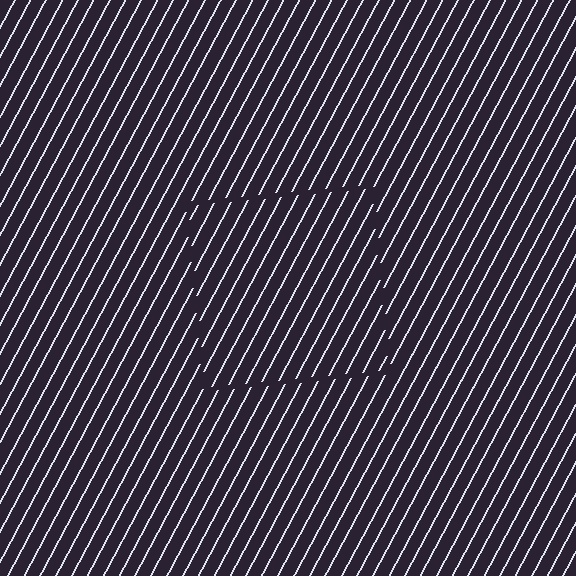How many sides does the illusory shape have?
4 sides — the line-ends trace a square.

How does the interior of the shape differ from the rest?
The interior of the shape contains the same grating, shifted by half a period — the contour is defined by the phase discontinuity where line-ends from the inner and outer gratings abut.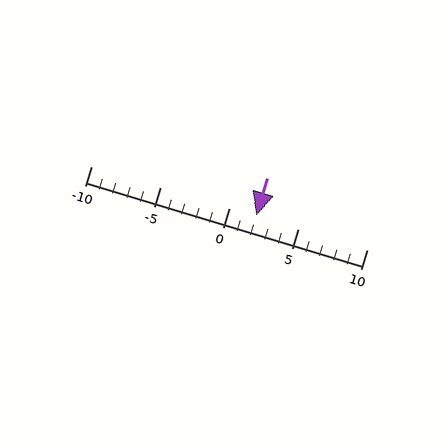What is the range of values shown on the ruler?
The ruler shows values from -10 to 10.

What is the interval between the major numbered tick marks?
The major tick marks are spaced 5 units apart.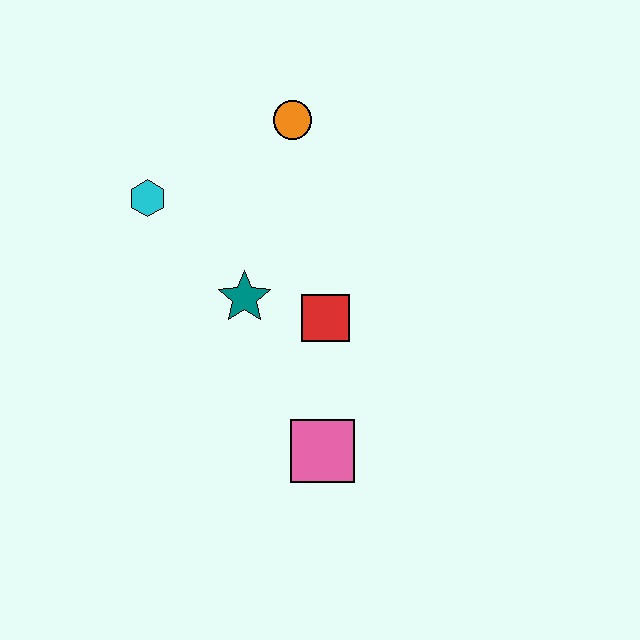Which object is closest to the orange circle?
The cyan hexagon is closest to the orange circle.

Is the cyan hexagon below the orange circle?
Yes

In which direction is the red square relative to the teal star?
The red square is to the right of the teal star.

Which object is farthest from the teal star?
The orange circle is farthest from the teal star.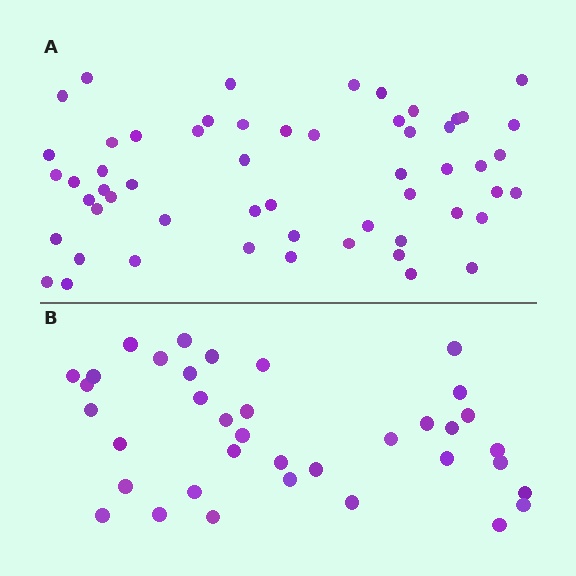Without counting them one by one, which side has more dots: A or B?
Region A (the top region) has more dots.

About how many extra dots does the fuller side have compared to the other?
Region A has approximately 20 more dots than region B.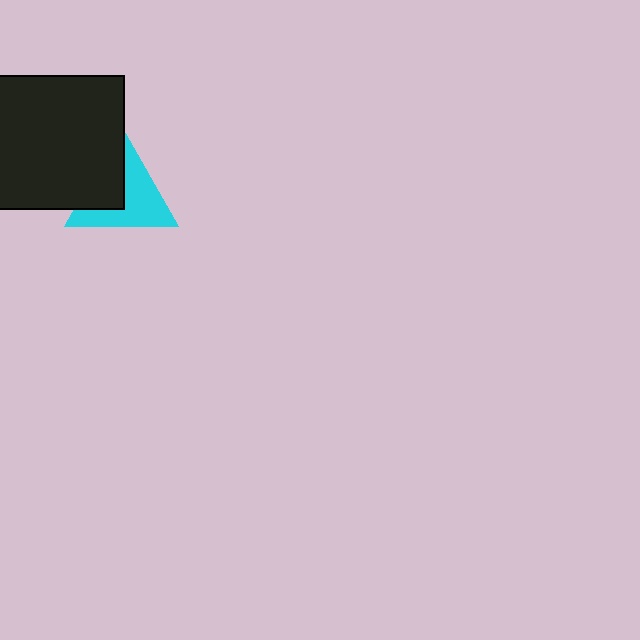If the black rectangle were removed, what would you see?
You would see the complete cyan triangle.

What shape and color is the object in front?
The object in front is a black rectangle.